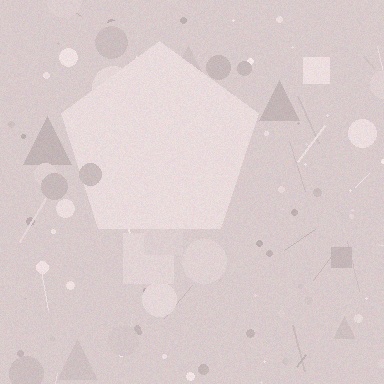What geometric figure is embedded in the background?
A pentagon is embedded in the background.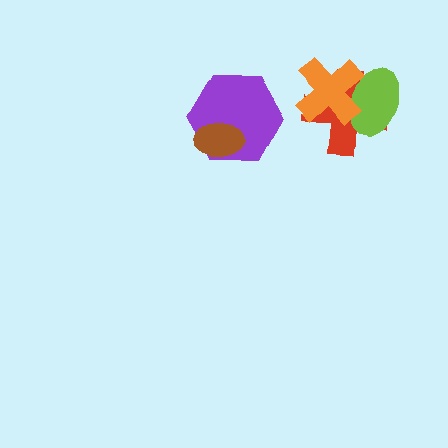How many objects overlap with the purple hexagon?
1 object overlaps with the purple hexagon.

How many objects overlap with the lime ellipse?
2 objects overlap with the lime ellipse.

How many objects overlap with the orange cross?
2 objects overlap with the orange cross.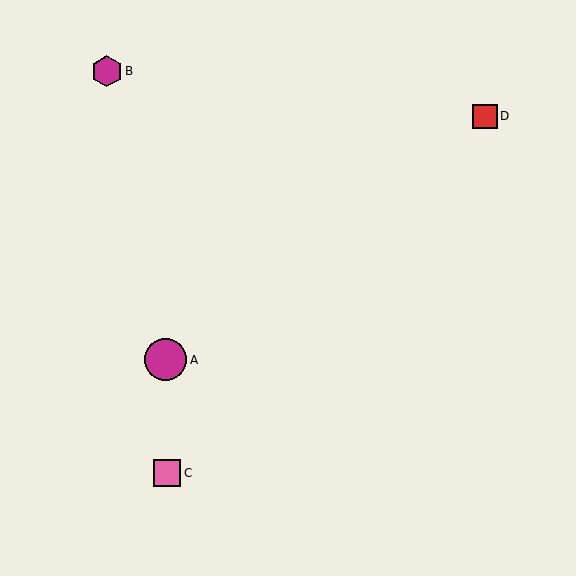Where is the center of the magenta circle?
The center of the magenta circle is at (165, 360).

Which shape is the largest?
The magenta circle (labeled A) is the largest.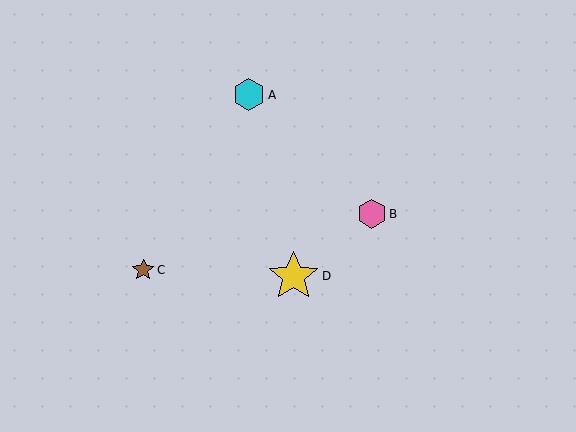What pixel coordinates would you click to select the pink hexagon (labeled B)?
Click at (372, 214) to select the pink hexagon B.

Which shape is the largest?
The yellow star (labeled D) is the largest.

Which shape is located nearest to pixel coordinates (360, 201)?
The pink hexagon (labeled B) at (372, 214) is nearest to that location.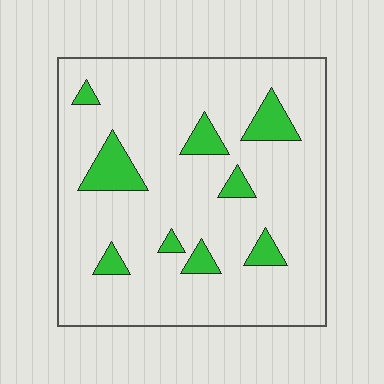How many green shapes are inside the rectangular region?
9.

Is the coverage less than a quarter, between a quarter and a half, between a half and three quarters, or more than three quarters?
Less than a quarter.